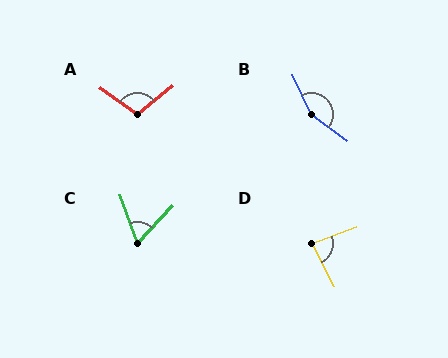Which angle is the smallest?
C, at approximately 63 degrees.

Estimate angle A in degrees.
Approximately 105 degrees.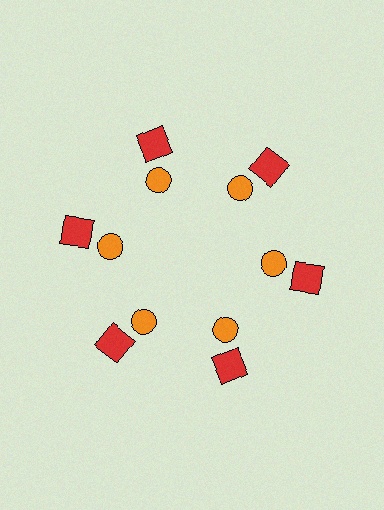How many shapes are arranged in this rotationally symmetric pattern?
There are 12 shapes, arranged in 6 groups of 2.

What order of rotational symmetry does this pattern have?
This pattern has 6-fold rotational symmetry.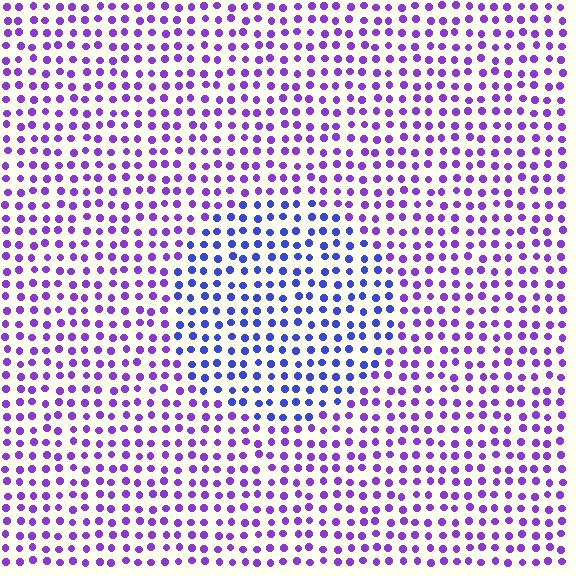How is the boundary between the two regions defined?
The boundary is defined purely by a slight shift in hue (about 39 degrees). Spacing, size, and orientation are identical on both sides.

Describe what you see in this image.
The image is filled with small purple elements in a uniform arrangement. A circle-shaped region is visible where the elements are tinted to a slightly different hue, forming a subtle color boundary.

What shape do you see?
I see a circle.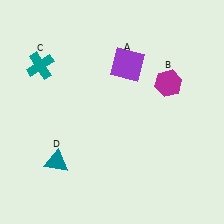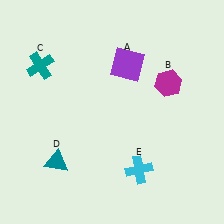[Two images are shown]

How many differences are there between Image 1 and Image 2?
There is 1 difference between the two images.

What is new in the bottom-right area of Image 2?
A cyan cross (E) was added in the bottom-right area of Image 2.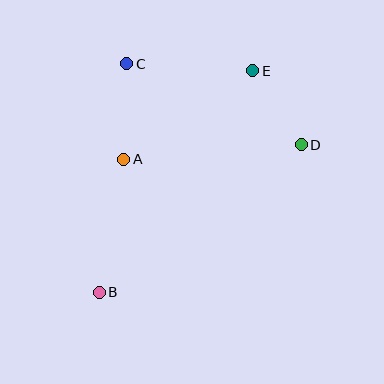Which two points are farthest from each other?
Points B and E are farthest from each other.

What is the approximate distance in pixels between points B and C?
The distance between B and C is approximately 230 pixels.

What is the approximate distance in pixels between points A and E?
The distance between A and E is approximately 157 pixels.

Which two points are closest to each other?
Points D and E are closest to each other.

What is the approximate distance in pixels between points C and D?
The distance between C and D is approximately 192 pixels.